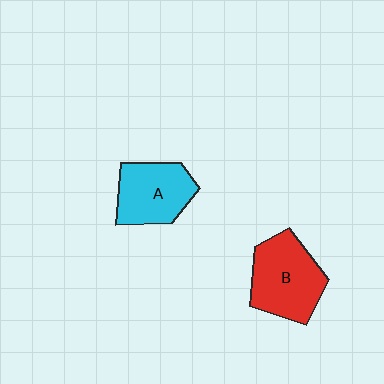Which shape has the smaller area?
Shape A (cyan).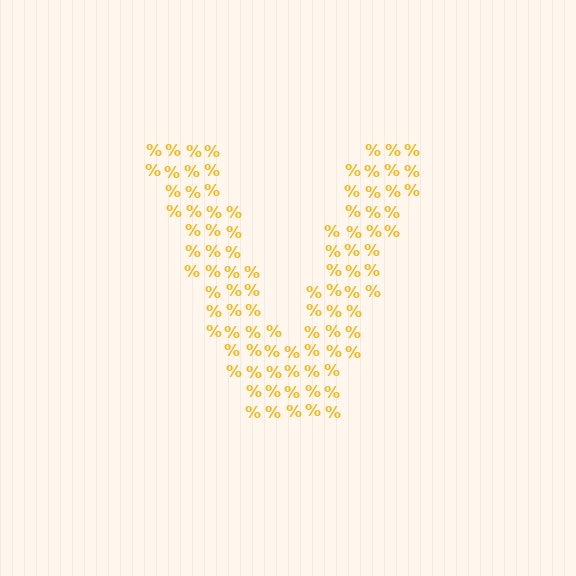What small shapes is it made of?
It is made of small percent signs.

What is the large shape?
The large shape is the letter V.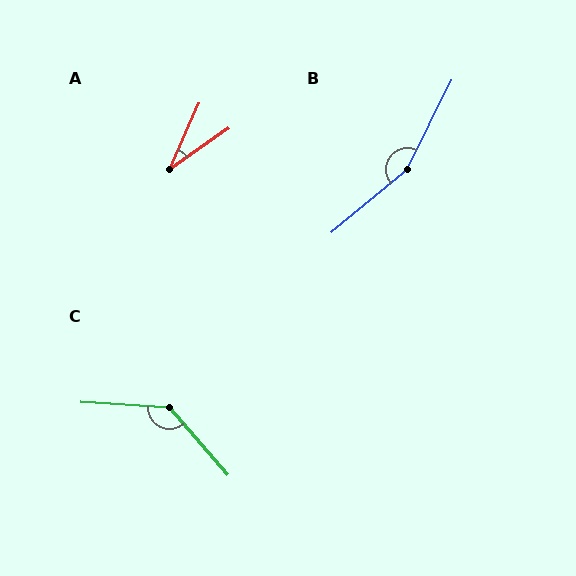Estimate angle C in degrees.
Approximately 135 degrees.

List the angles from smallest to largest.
A (31°), C (135°), B (156°).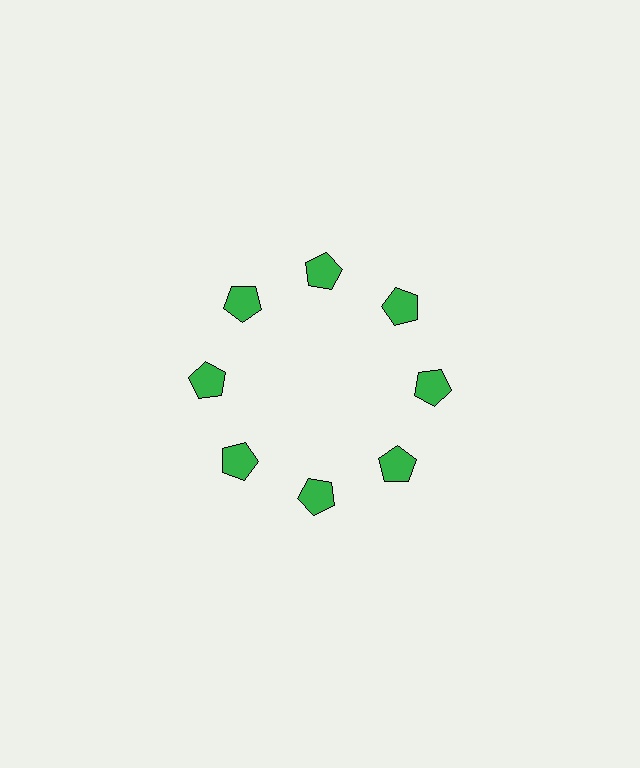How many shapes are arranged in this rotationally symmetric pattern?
There are 8 shapes, arranged in 8 groups of 1.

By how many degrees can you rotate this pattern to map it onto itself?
The pattern maps onto itself every 45 degrees of rotation.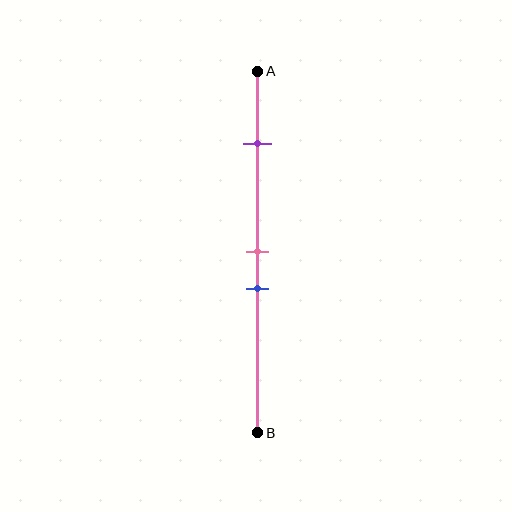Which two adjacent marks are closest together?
The pink and blue marks are the closest adjacent pair.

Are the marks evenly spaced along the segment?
No, the marks are not evenly spaced.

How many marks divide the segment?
There are 3 marks dividing the segment.